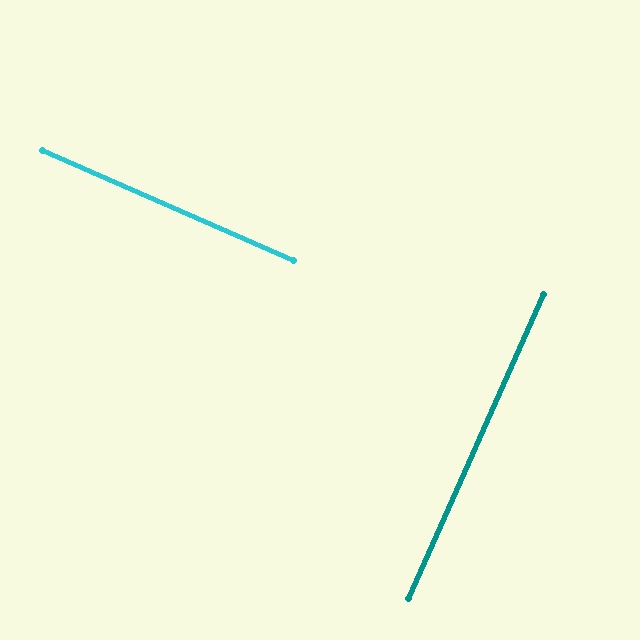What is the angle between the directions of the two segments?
Approximately 90 degrees.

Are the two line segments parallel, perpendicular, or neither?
Perpendicular — they meet at approximately 90°.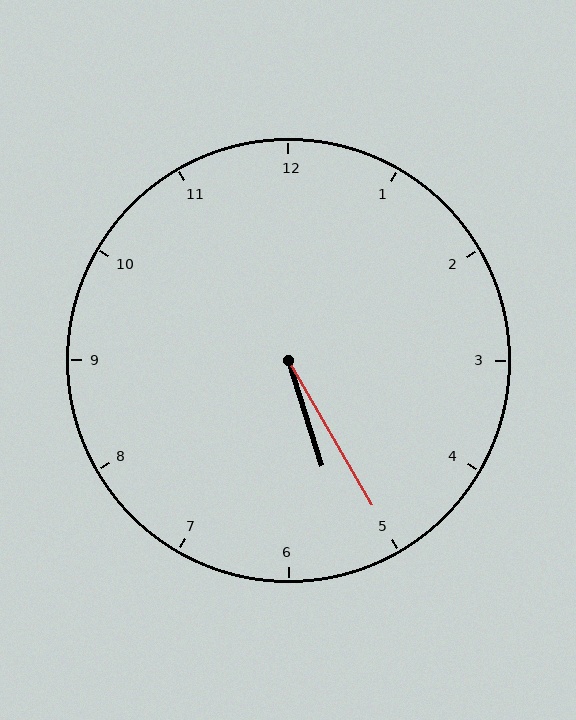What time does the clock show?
5:25.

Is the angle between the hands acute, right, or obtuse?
It is acute.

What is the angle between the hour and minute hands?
Approximately 12 degrees.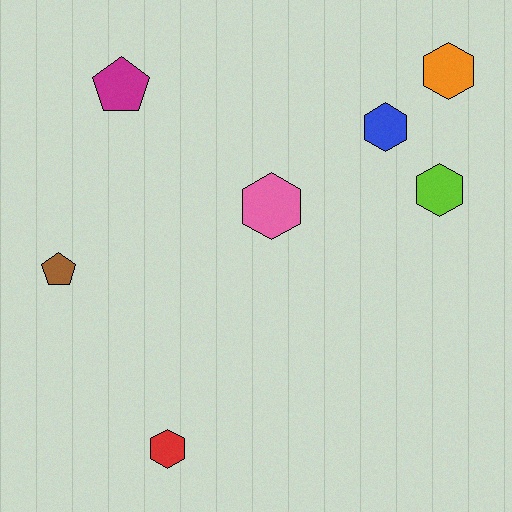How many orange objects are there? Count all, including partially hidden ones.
There is 1 orange object.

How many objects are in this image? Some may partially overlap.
There are 7 objects.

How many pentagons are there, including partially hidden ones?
There are 2 pentagons.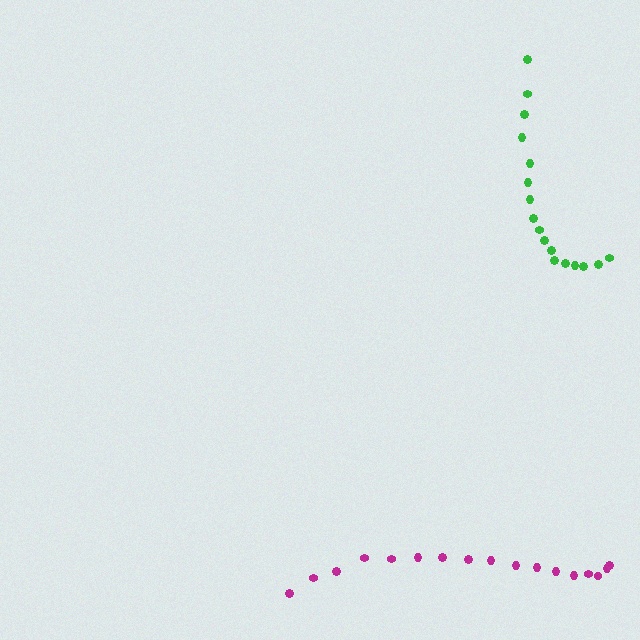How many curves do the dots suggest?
There are 2 distinct paths.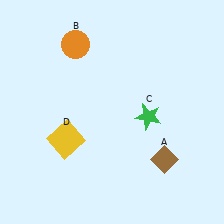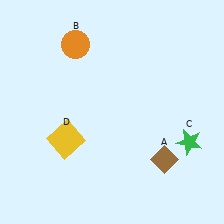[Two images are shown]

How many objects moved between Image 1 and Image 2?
1 object moved between the two images.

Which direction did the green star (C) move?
The green star (C) moved right.